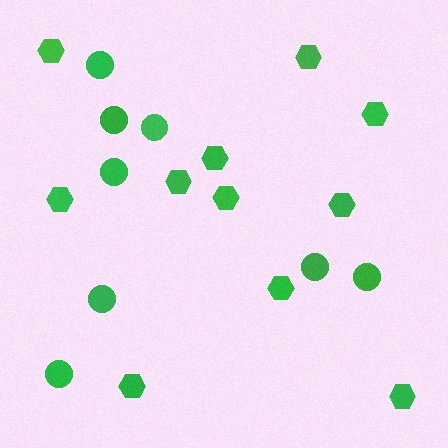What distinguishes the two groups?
There are 2 groups: one group of hexagons (11) and one group of circles (8).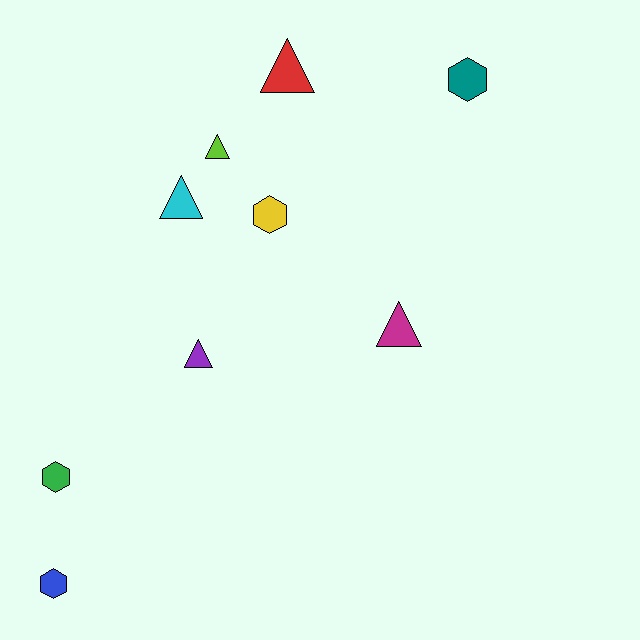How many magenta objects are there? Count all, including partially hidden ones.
There is 1 magenta object.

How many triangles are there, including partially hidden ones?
There are 5 triangles.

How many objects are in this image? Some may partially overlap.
There are 9 objects.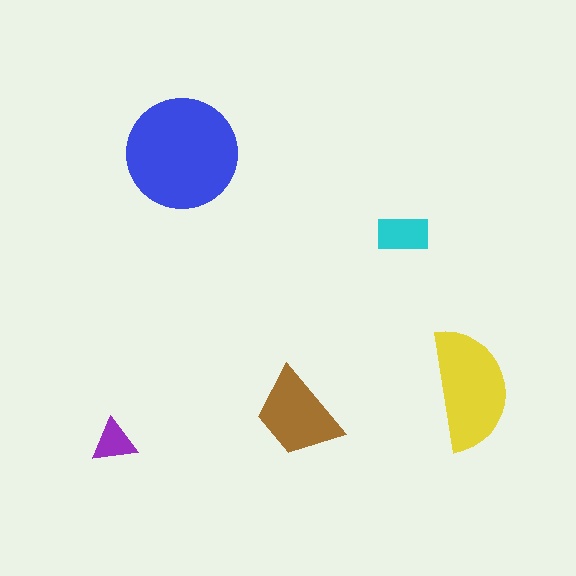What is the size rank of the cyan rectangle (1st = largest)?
4th.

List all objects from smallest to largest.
The purple triangle, the cyan rectangle, the brown trapezoid, the yellow semicircle, the blue circle.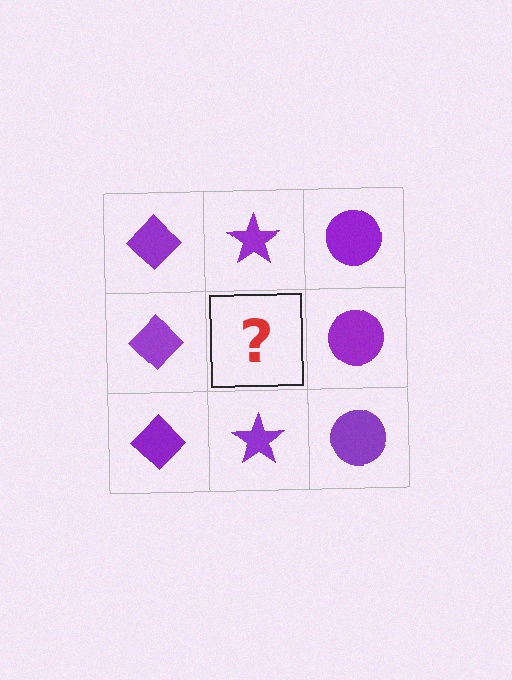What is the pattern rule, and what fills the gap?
The rule is that each column has a consistent shape. The gap should be filled with a purple star.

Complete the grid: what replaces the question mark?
The question mark should be replaced with a purple star.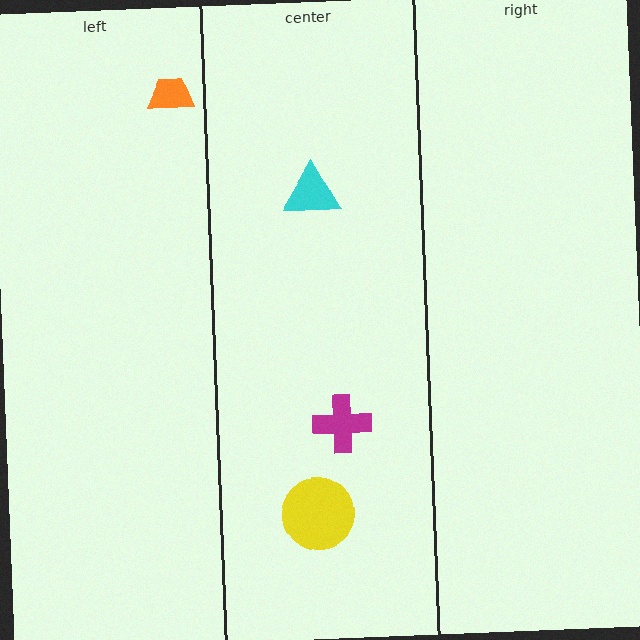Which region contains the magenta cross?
The center region.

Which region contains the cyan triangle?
The center region.